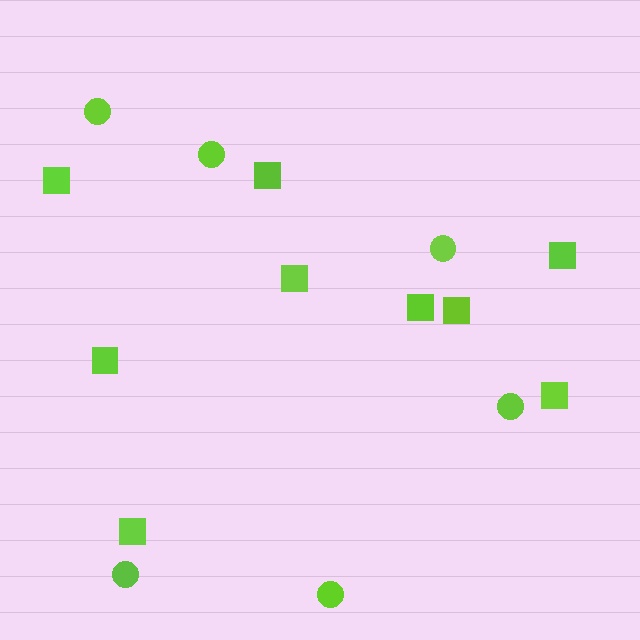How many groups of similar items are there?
There are 2 groups: one group of squares (9) and one group of circles (6).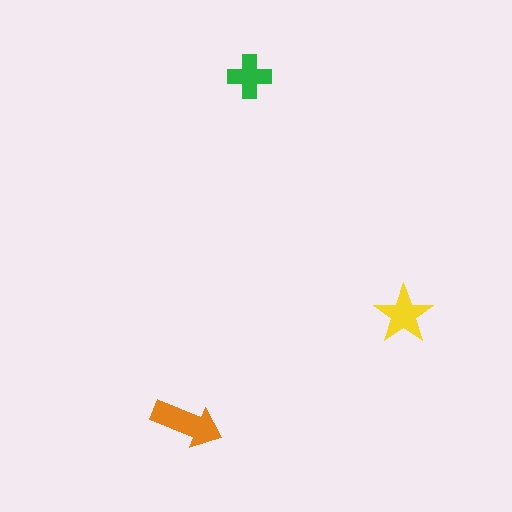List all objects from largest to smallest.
The orange arrow, the yellow star, the green cross.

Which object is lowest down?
The orange arrow is bottommost.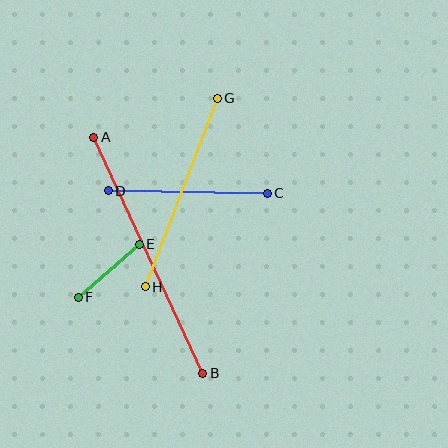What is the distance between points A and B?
The distance is approximately 260 pixels.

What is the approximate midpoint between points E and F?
The midpoint is at approximately (109, 271) pixels.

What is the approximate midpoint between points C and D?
The midpoint is at approximately (188, 192) pixels.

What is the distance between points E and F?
The distance is approximately 81 pixels.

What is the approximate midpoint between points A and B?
The midpoint is at approximately (148, 255) pixels.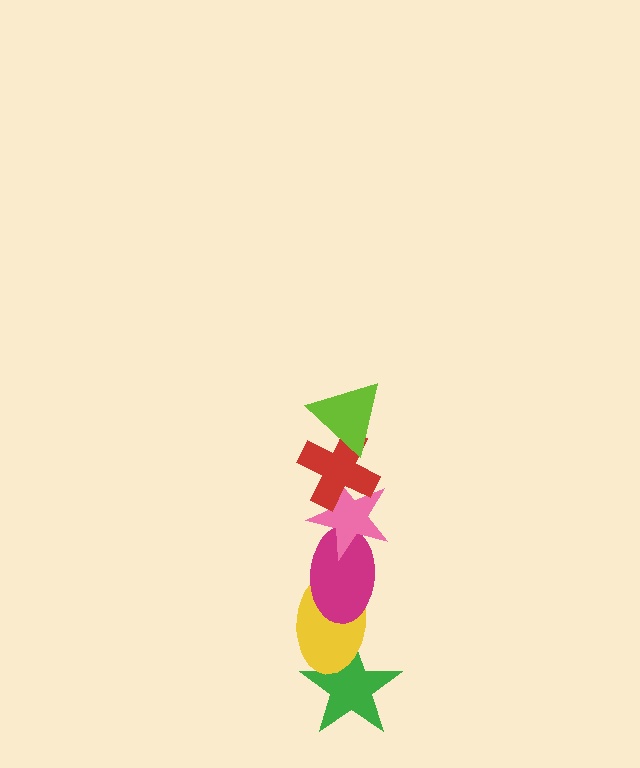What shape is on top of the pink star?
The red cross is on top of the pink star.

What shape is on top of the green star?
The yellow ellipse is on top of the green star.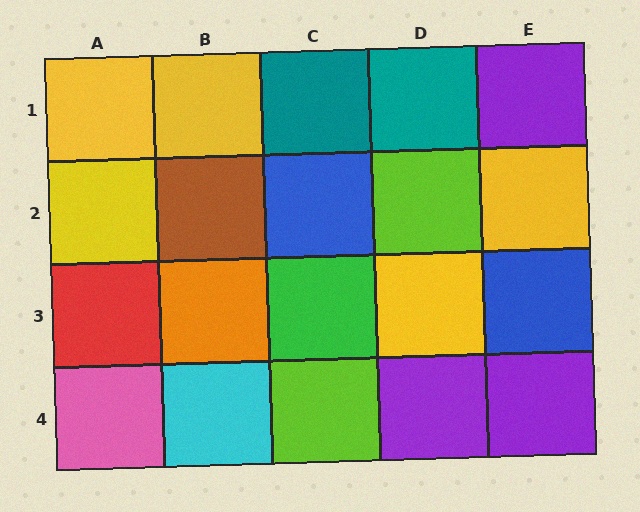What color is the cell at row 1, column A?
Yellow.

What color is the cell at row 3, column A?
Red.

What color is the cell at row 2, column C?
Blue.